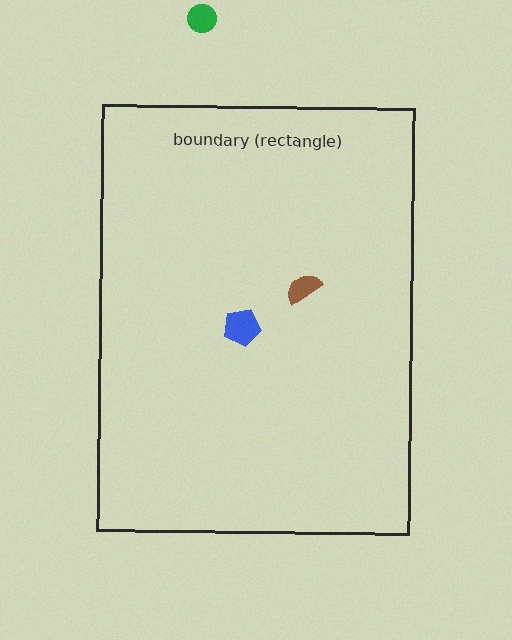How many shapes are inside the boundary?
2 inside, 1 outside.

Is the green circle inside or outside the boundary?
Outside.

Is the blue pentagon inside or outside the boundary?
Inside.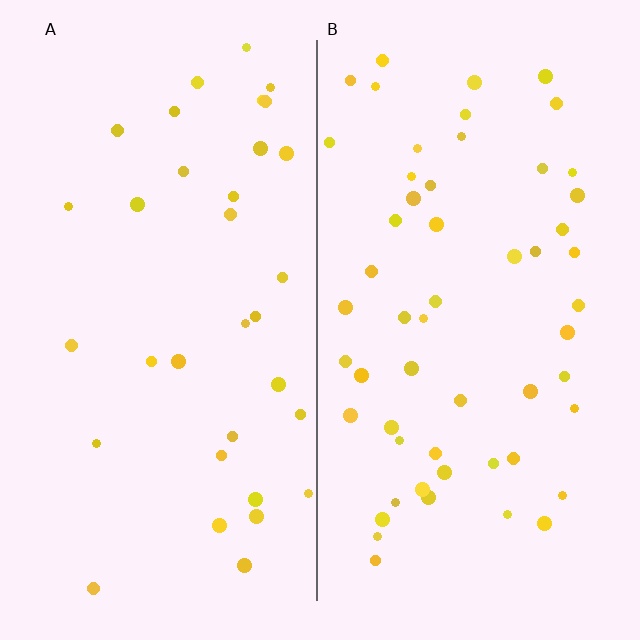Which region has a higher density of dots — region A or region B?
B (the right).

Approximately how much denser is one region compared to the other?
Approximately 1.6× — region B over region A.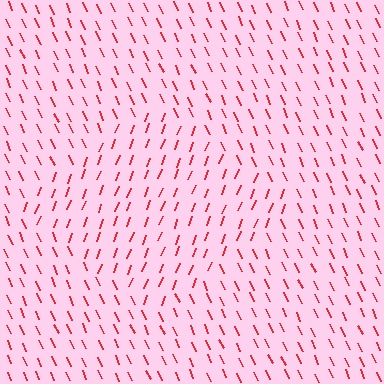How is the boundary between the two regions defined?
The boundary is defined purely by a change in line orientation (approximately 45 degrees difference). All lines are the same color and thickness.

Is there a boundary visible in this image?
Yes, there is a texture boundary formed by a change in line orientation.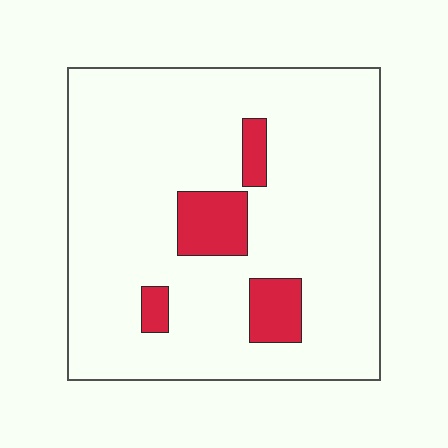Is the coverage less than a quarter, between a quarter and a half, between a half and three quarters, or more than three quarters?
Less than a quarter.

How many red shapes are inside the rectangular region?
4.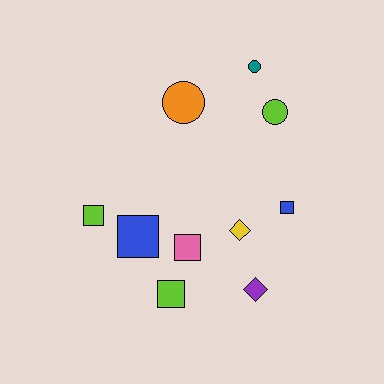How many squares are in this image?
There are 5 squares.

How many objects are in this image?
There are 10 objects.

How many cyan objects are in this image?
There are no cyan objects.